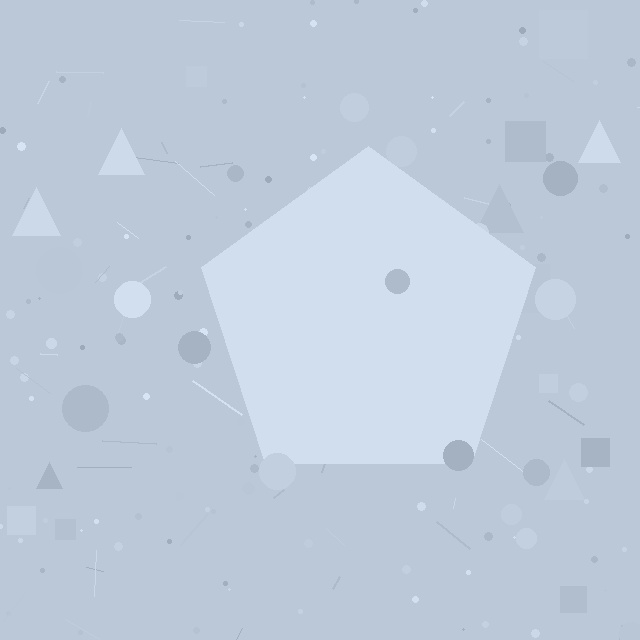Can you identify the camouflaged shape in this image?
The camouflaged shape is a pentagon.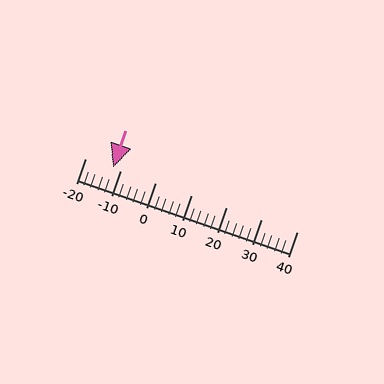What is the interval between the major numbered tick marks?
The major tick marks are spaced 10 units apart.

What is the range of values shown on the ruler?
The ruler shows values from -20 to 40.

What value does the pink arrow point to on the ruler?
The pink arrow points to approximately -12.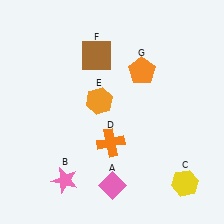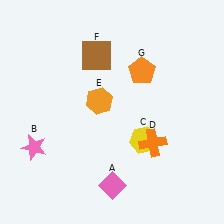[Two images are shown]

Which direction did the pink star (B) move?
The pink star (B) moved up.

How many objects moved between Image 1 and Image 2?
3 objects moved between the two images.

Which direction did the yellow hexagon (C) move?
The yellow hexagon (C) moved up.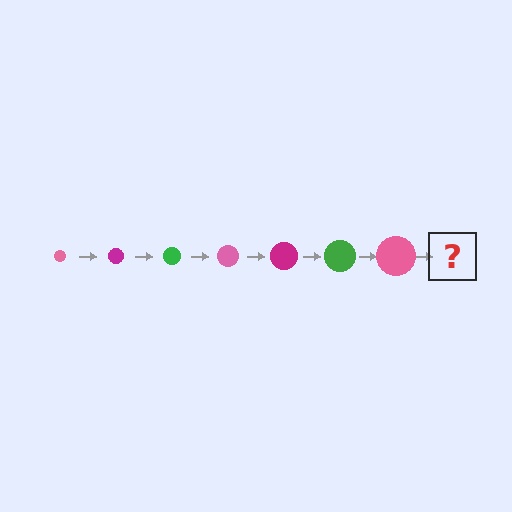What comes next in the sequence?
The next element should be a magenta circle, larger than the previous one.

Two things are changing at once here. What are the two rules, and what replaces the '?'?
The two rules are that the circle grows larger each step and the color cycles through pink, magenta, and green. The '?' should be a magenta circle, larger than the previous one.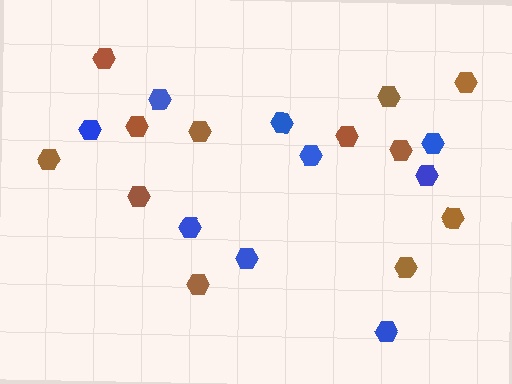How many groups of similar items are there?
There are 2 groups: one group of brown hexagons (12) and one group of blue hexagons (9).